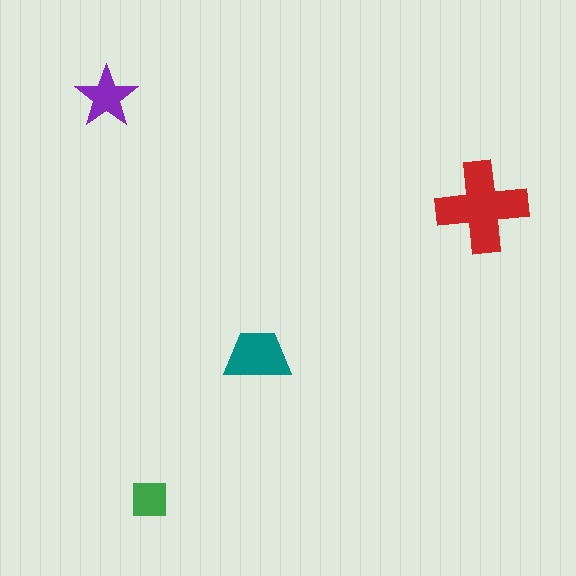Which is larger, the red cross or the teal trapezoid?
The red cross.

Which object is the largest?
The red cross.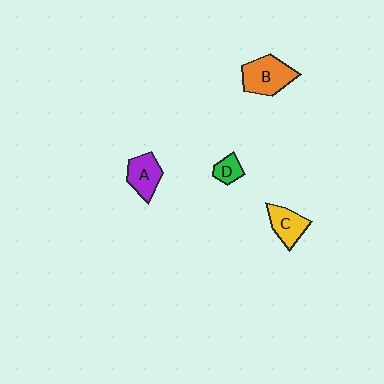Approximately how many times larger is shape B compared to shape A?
Approximately 1.4 times.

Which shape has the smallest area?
Shape D (green).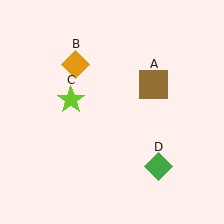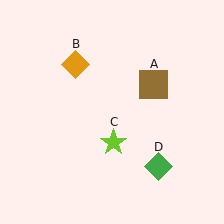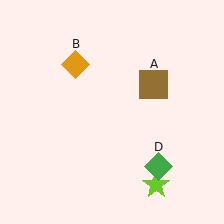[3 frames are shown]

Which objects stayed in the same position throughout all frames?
Brown square (object A) and orange diamond (object B) and green diamond (object D) remained stationary.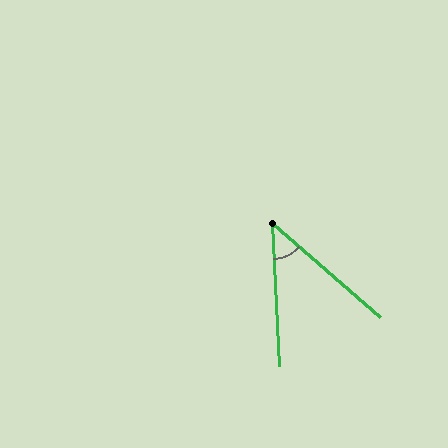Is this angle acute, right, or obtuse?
It is acute.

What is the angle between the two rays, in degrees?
Approximately 46 degrees.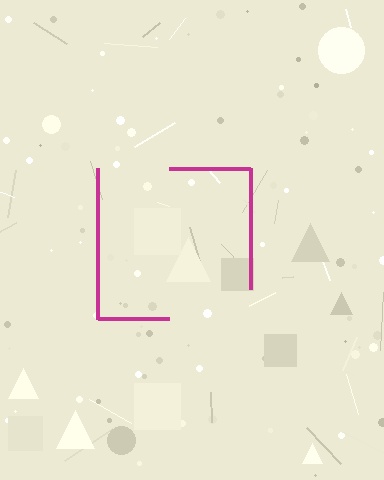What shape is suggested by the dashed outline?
The dashed outline suggests a square.